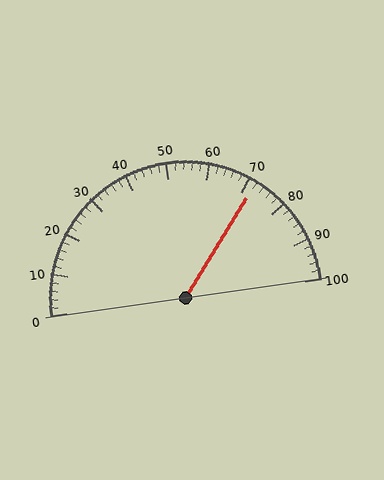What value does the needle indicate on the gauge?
The needle indicates approximately 72.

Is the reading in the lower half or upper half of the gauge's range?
The reading is in the upper half of the range (0 to 100).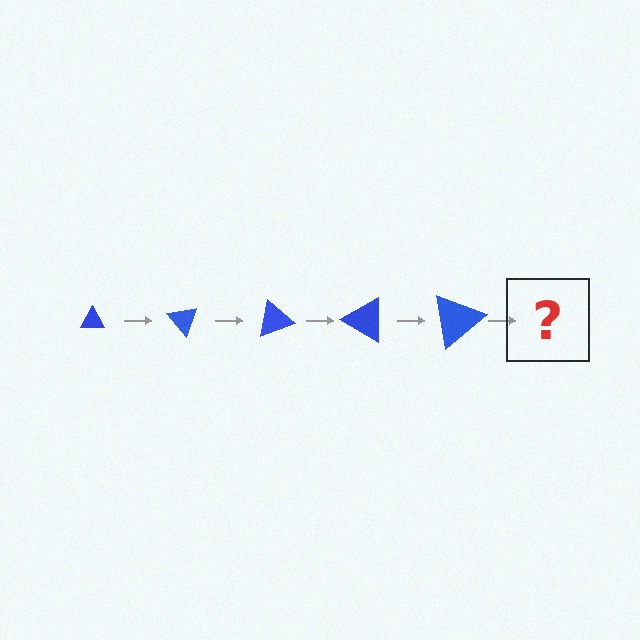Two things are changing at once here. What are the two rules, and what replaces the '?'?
The two rules are that the triangle grows larger each step and it rotates 50 degrees each step. The '?' should be a triangle, larger than the previous one and rotated 250 degrees from the start.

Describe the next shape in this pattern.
It should be a triangle, larger than the previous one and rotated 250 degrees from the start.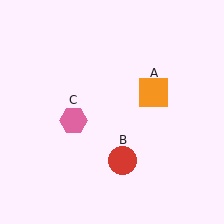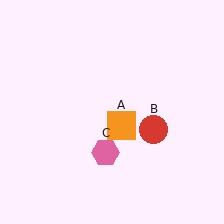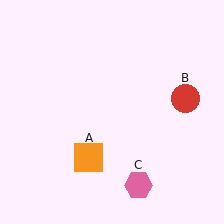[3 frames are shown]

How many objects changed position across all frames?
3 objects changed position: orange square (object A), red circle (object B), pink hexagon (object C).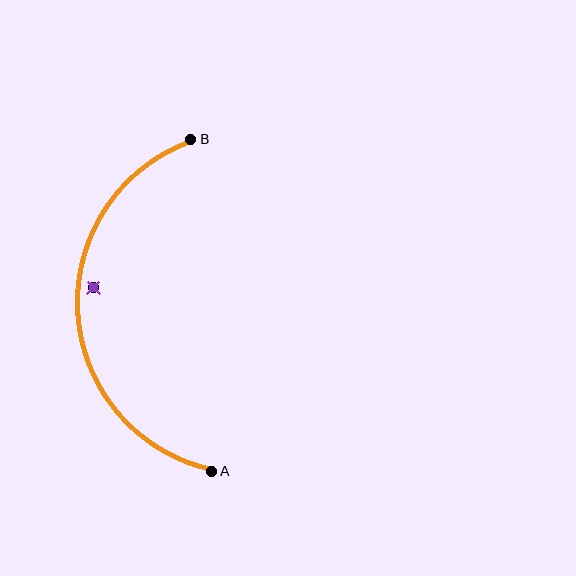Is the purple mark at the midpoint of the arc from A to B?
No — the purple mark does not lie on the arc at all. It sits slightly inside the curve.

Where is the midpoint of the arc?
The arc midpoint is the point on the curve farthest from the straight line joining A and B. It sits to the left of that line.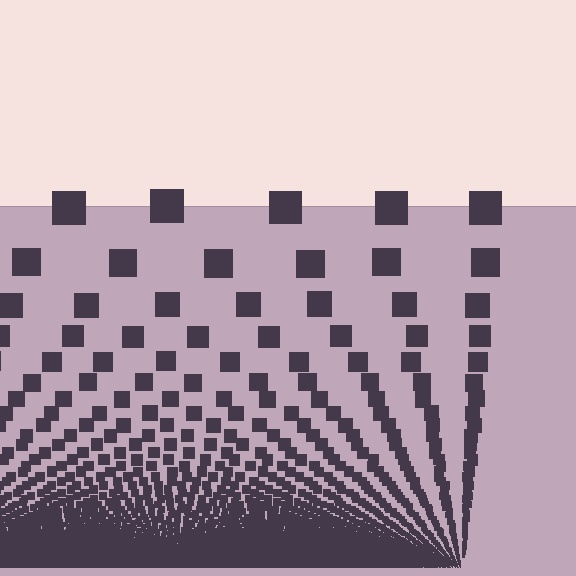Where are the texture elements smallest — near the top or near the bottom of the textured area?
Near the bottom.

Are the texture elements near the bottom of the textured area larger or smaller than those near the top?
Smaller. The gradient is inverted — elements near the bottom are smaller and denser.